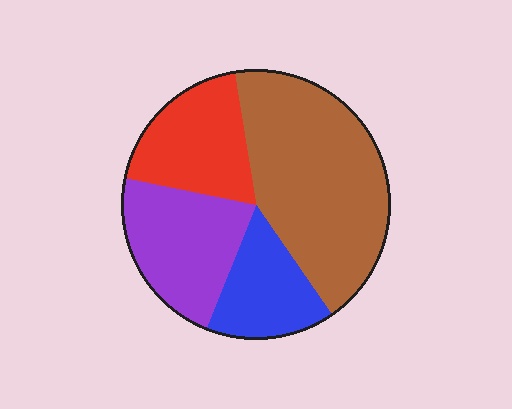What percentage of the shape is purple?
Purple takes up about one fifth (1/5) of the shape.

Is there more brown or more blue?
Brown.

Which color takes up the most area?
Brown, at roughly 45%.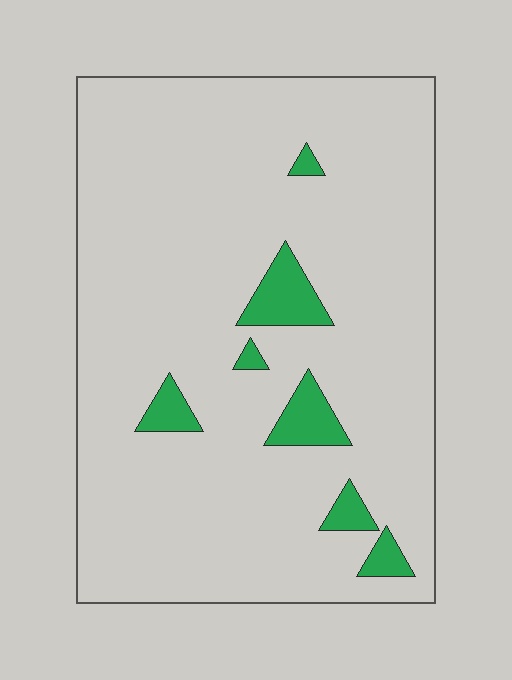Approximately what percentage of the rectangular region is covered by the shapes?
Approximately 10%.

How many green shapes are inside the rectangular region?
7.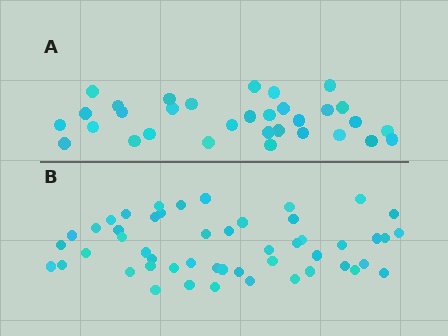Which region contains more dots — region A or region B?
Region B (the bottom region) has more dots.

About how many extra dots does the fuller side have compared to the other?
Region B has approximately 20 more dots than region A.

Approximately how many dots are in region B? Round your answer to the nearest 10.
About 50 dots.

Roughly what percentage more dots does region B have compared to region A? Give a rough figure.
About 55% more.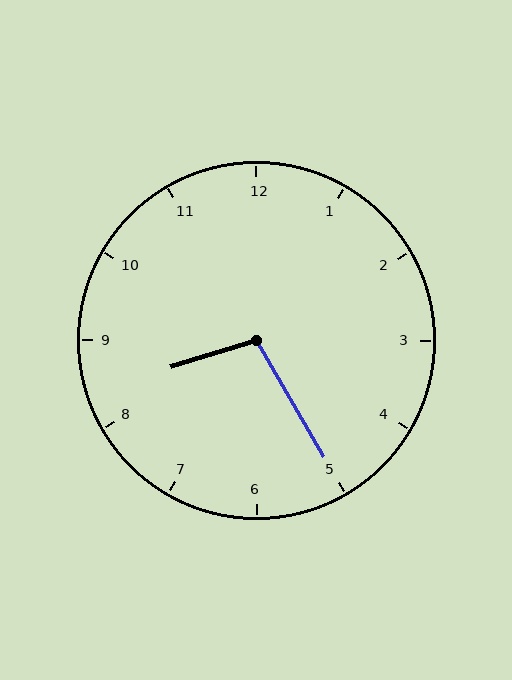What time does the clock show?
8:25.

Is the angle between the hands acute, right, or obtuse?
It is obtuse.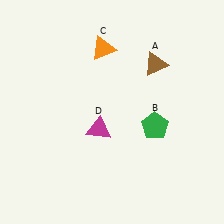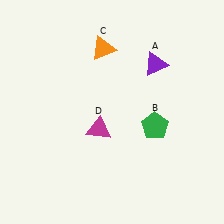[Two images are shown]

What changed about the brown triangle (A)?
In Image 1, A is brown. In Image 2, it changed to purple.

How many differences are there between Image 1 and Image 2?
There is 1 difference between the two images.